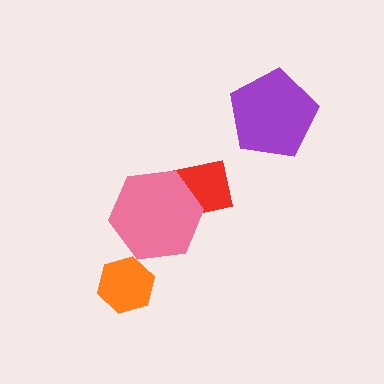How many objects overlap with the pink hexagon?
1 object overlaps with the pink hexagon.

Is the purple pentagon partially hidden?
No, no other shape covers it.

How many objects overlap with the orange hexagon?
0 objects overlap with the orange hexagon.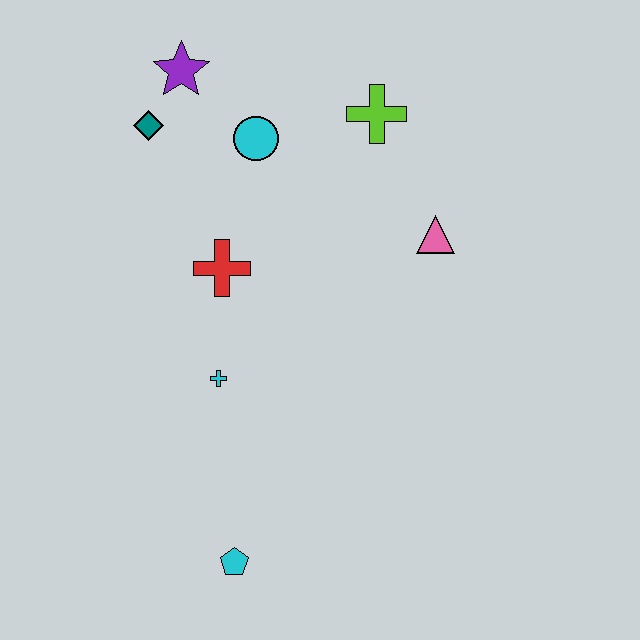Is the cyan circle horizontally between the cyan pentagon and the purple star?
No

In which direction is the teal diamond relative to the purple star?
The teal diamond is below the purple star.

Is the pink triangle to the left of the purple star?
No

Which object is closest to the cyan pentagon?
The cyan cross is closest to the cyan pentagon.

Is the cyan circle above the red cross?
Yes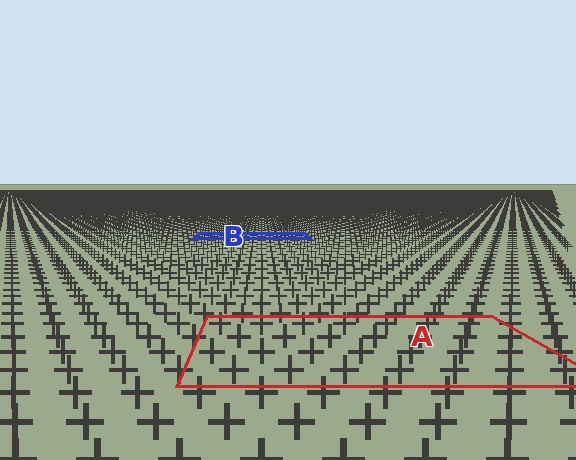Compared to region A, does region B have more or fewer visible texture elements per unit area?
Region B has more texture elements per unit area — they are packed more densely because it is farther away.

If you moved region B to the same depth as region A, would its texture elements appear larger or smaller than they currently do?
They would appear larger. At a closer depth, the same texture elements are projected at a bigger on-screen size.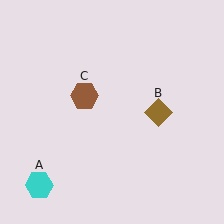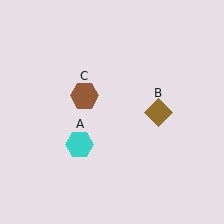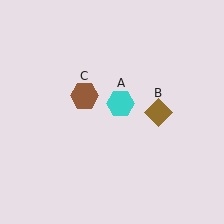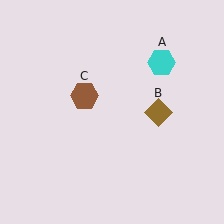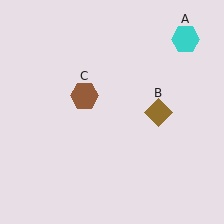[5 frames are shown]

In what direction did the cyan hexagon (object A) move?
The cyan hexagon (object A) moved up and to the right.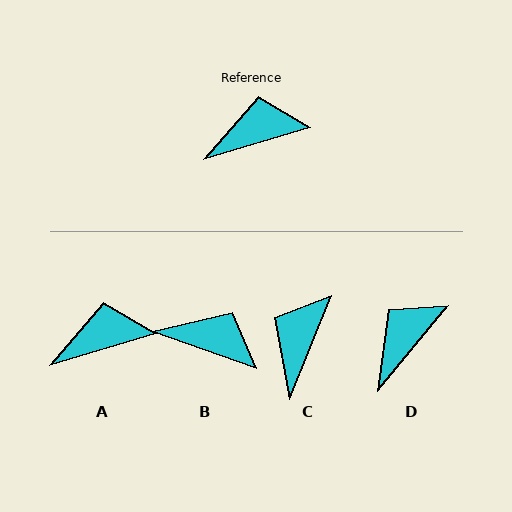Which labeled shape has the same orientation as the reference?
A.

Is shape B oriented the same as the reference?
No, it is off by about 36 degrees.